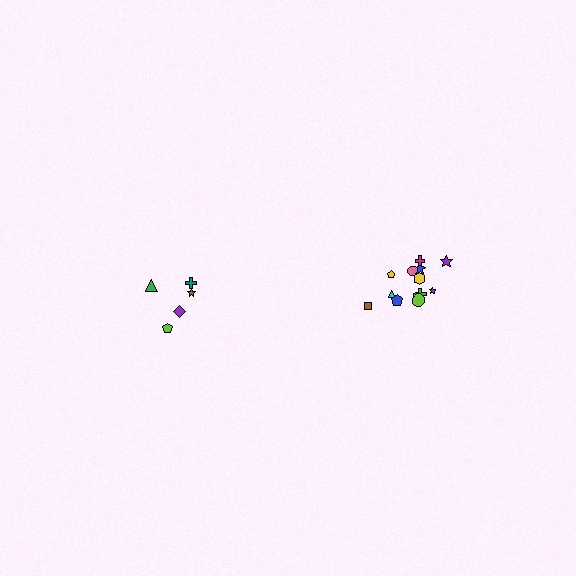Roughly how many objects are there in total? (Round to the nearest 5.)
Roughly 15 objects in total.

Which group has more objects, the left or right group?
The right group.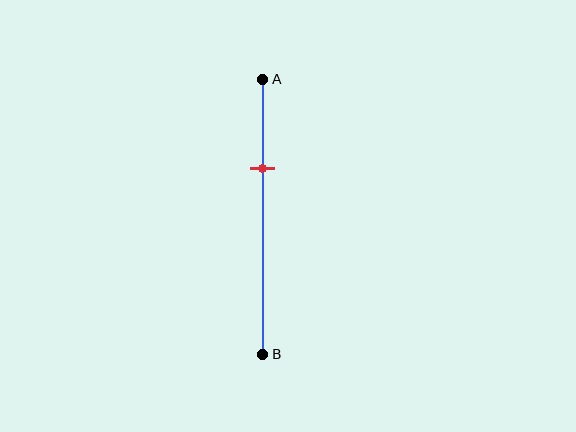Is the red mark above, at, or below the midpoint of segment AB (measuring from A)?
The red mark is above the midpoint of segment AB.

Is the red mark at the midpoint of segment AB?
No, the mark is at about 30% from A, not at the 50% midpoint.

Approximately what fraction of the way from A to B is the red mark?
The red mark is approximately 30% of the way from A to B.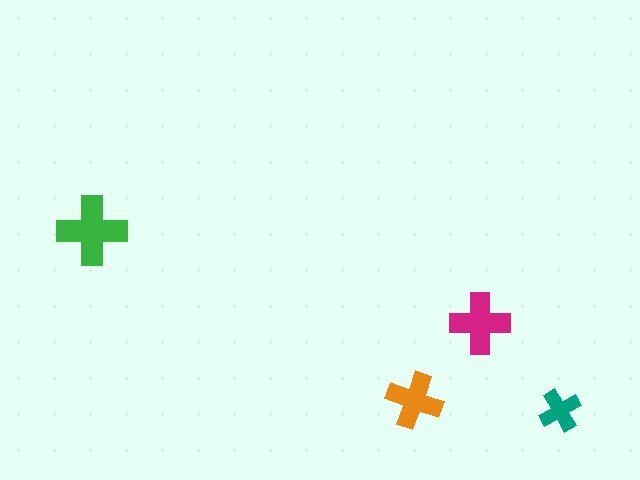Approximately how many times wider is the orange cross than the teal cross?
About 1.5 times wider.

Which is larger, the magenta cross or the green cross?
The green one.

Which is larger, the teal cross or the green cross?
The green one.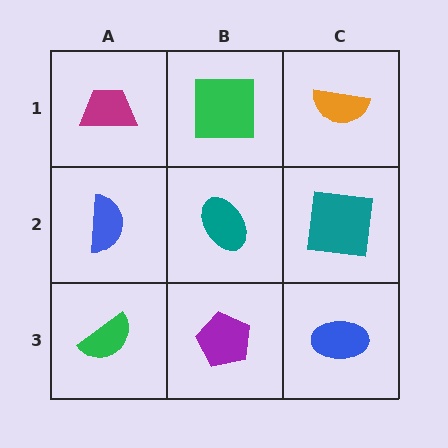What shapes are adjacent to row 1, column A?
A blue semicircle (row 2, column A), a green square (row 1, column B).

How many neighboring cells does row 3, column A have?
2.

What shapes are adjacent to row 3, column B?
A teal ellipse (row 2, column B), a green semicircle (row 3, column A), a blue ellipse (row 3, column C).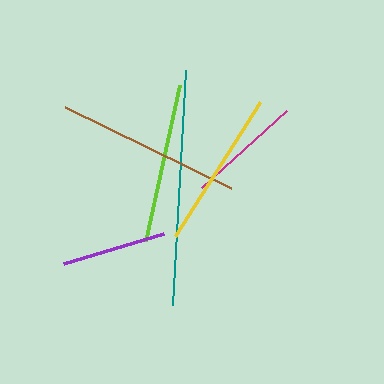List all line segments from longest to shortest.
From longest to shortest: teal, brown, lime, yellow, magenta, purple.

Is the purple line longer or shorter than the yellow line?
The yellow line is longer than the purple line.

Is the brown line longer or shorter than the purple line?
The brown line is longer than the purple line.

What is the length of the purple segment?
The purple segment is approximately 104 pixels long.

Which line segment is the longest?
The teal line is the longest at approximately 236 pixels.